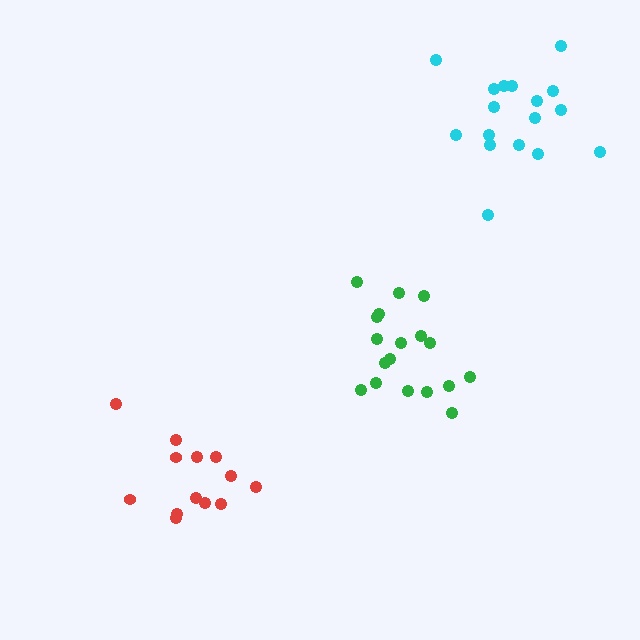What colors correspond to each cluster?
The clusters are colored: green, red, cyan.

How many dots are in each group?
Group 1: 18 dots, Group 2: 13 dots, Group 3: 17 dots (48 total).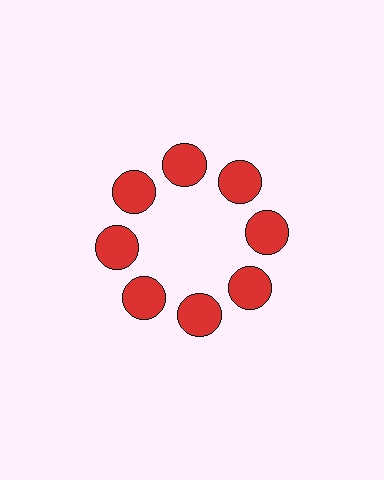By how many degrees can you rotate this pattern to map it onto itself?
The pattern maps onto itself every 45 degrees of rotation.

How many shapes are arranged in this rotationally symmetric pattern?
There are 8 shapes, arranged in 8 groups of 1.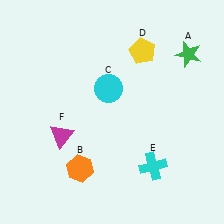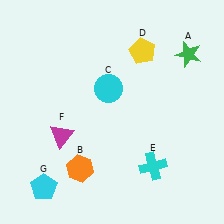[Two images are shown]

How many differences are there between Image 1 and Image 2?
There is 1 difference between the two images.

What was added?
A cyan pentagon (G) was added in Image 2.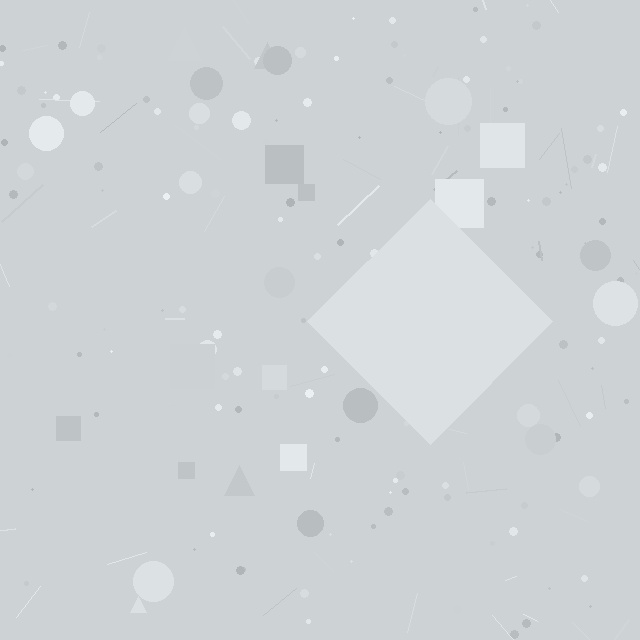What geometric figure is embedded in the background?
A diamond is embedded in the background.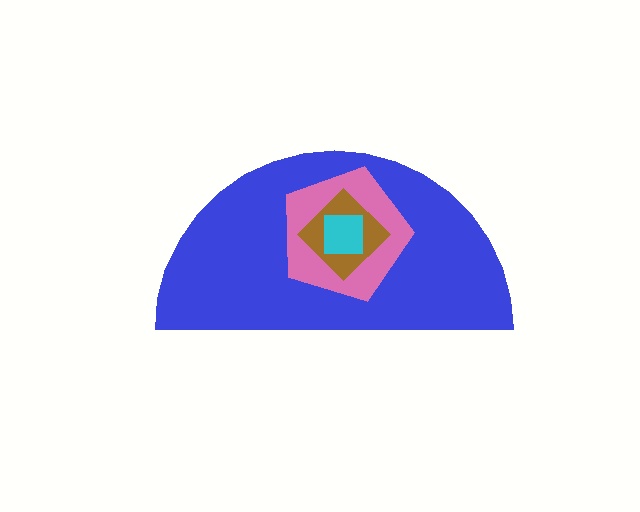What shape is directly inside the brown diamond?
The cyan square.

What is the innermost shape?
The cyan square.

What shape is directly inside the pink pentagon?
The brown diamond.